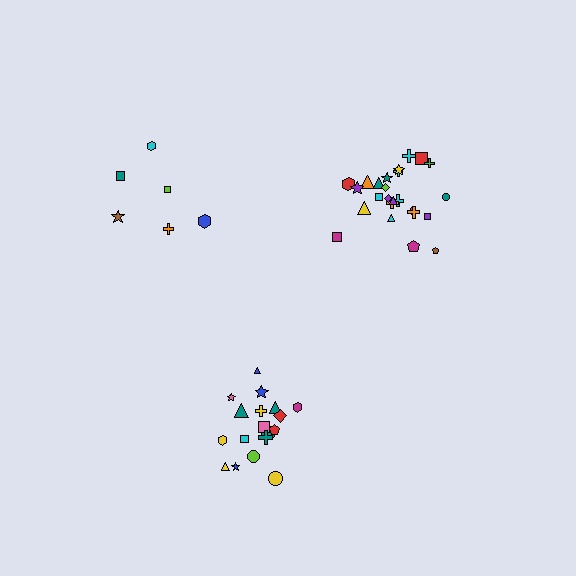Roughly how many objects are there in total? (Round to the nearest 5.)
Roughly 50 objects in total.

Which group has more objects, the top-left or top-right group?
The top-right group.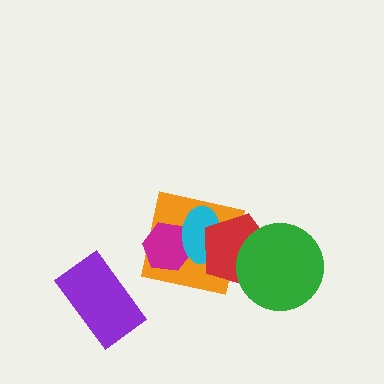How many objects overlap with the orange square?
3 objects overlap with the orange square.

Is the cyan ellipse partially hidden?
Yes, it is partially covered by another shape.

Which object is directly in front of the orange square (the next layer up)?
The magenta hexagon is directly in front of the orange square.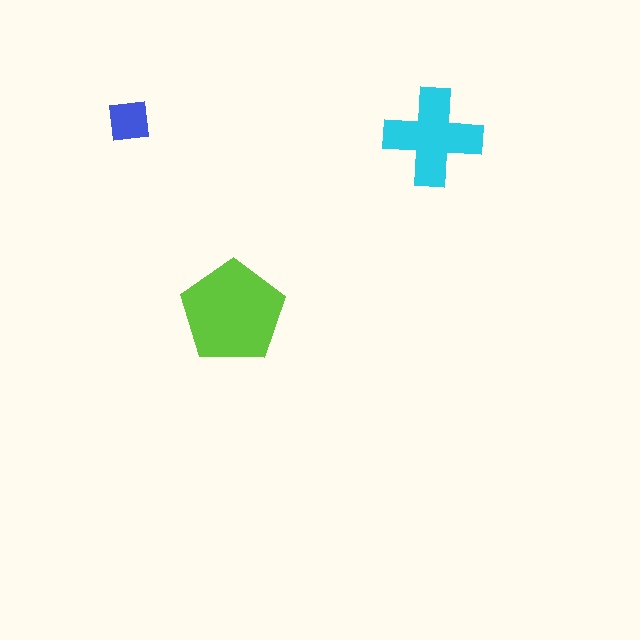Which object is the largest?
The lime pentagon.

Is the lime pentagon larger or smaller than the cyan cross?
Larger.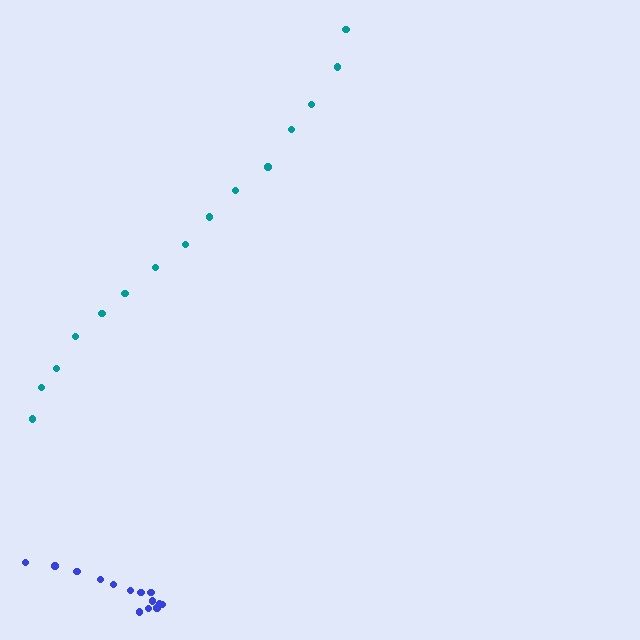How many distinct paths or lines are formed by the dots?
There are 2 distinct paths.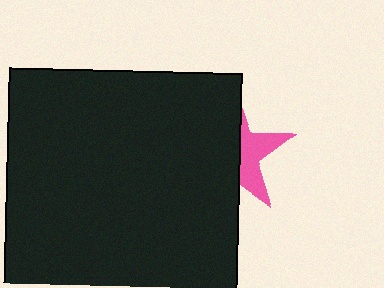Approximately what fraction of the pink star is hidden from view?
Roughly 63% of the pink star is hidden behind the black square.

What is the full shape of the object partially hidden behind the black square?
The partially hidden object is a pink star.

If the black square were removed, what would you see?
You would see the complete pink star.